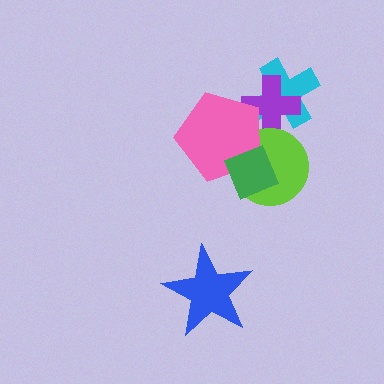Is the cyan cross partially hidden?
Yes, it is partially covered by another shape.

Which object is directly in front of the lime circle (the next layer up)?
The pink pentagon is directly in front of the lime circle.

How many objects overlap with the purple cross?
2 objects overlap with the purple cross.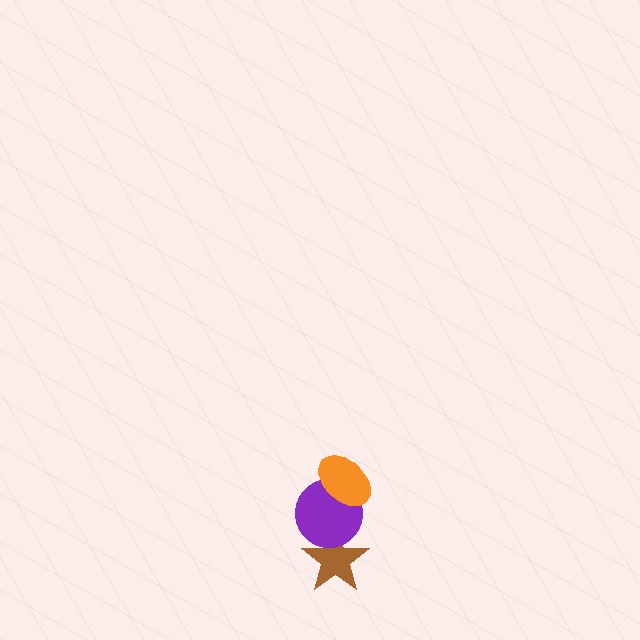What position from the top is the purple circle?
The purple circle is 2nd from the top.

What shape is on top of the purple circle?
The orange ellipse is on top of the purple circle.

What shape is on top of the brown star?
The purple circle is on top of the brown star.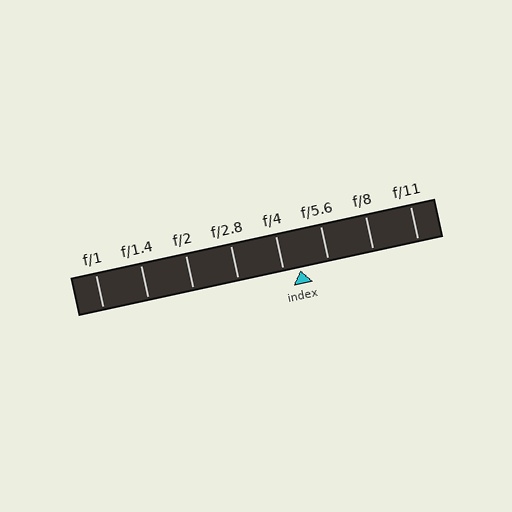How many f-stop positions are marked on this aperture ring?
There are 8 f-stop positions marked.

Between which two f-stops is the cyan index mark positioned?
The index mark is between f/4 and f/5.6.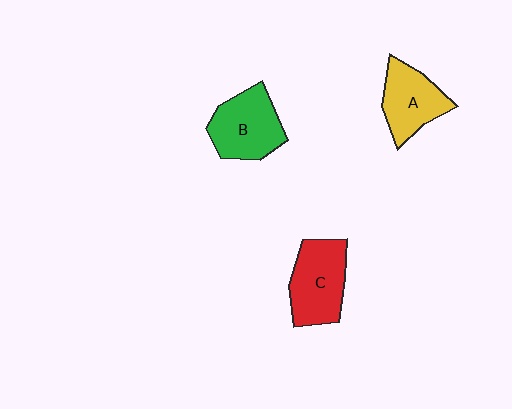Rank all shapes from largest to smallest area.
From largest to smallest: C (red), B (green), A (yellow).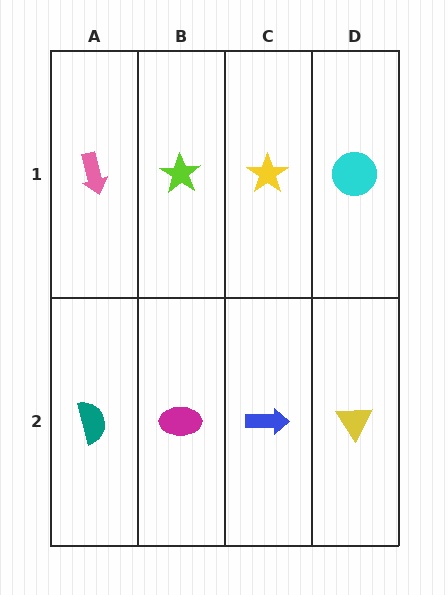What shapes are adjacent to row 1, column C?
A blue arrow (row 2, column C), a lime star (row 1, column B), a cyan circle (row 1, column D).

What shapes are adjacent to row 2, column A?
A pink arrow (row 1, column A), a magenta ellipse (row 2, column B).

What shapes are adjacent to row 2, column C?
A yellow star (row 1, column C), a magenta ellipse (row 2, column B), a yellow triangle (row 2, column D).